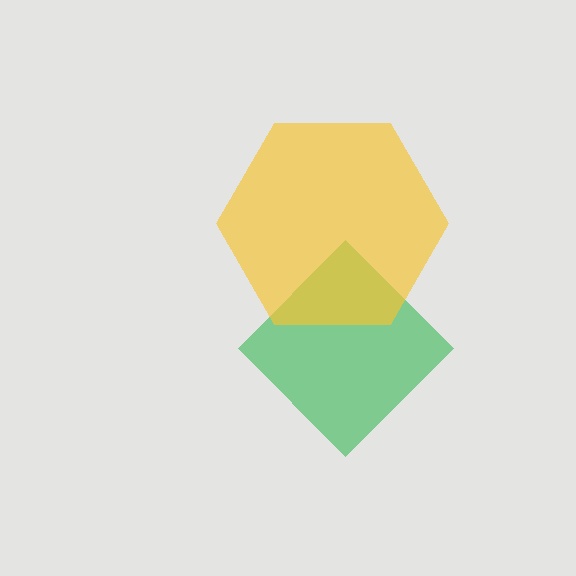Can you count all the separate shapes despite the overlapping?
Yes, there are 2 separate shapes.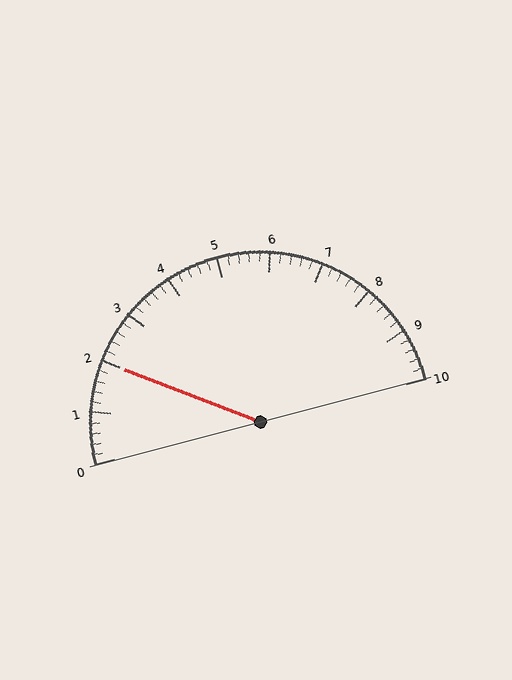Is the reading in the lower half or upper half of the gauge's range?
The reading is in the lower half of the range (0 to 10).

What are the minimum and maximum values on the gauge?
The gauge ranges from 0 to 10.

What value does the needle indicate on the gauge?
The needle indicates approximately 2.0.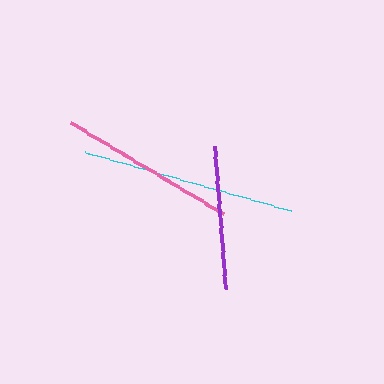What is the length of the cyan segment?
The cyan segment is approximately 214 pixels long.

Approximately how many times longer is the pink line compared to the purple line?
The pink line is approximately 1.3 times the length of the purple line.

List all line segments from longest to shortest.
From longest to shortest: cyan, pink, purple.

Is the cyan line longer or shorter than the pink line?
The cyan line is longer than the pink line.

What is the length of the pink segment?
The pink segment is approximately 179 pixels long.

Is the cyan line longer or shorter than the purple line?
The cyan line is longer than the purple line.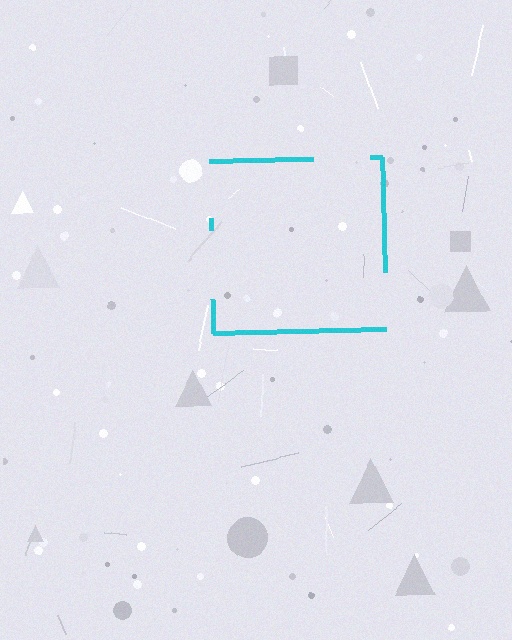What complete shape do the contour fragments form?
The contour fragments form a square.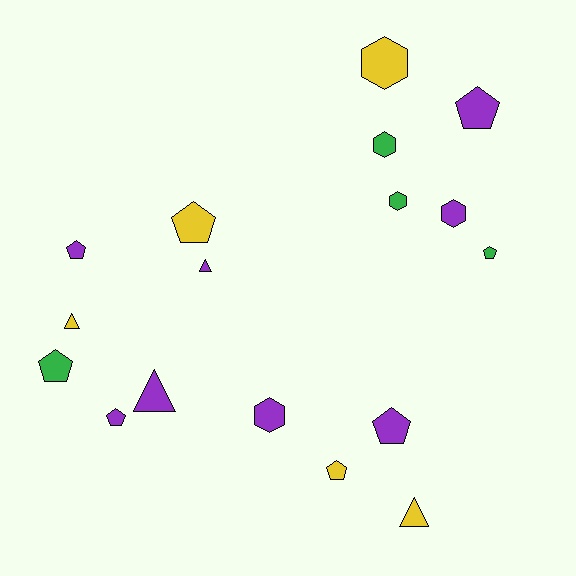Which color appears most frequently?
Purple, with 8 objects.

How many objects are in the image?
There are 17 objects.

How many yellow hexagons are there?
There is 1 yellow hexagon.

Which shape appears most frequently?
Pentagon, with 8 objects.